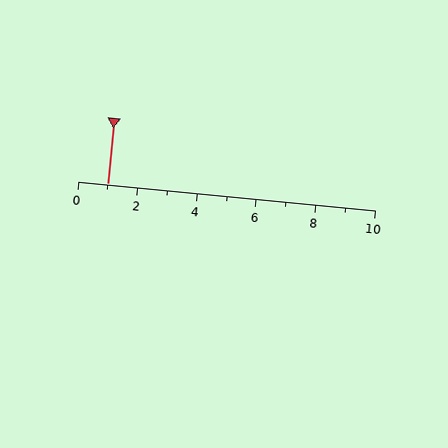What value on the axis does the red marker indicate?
The marker indicates approximately 1.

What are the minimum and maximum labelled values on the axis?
The axis runs from 0 to 10.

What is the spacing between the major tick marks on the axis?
The major ticks are spaced 2 apart.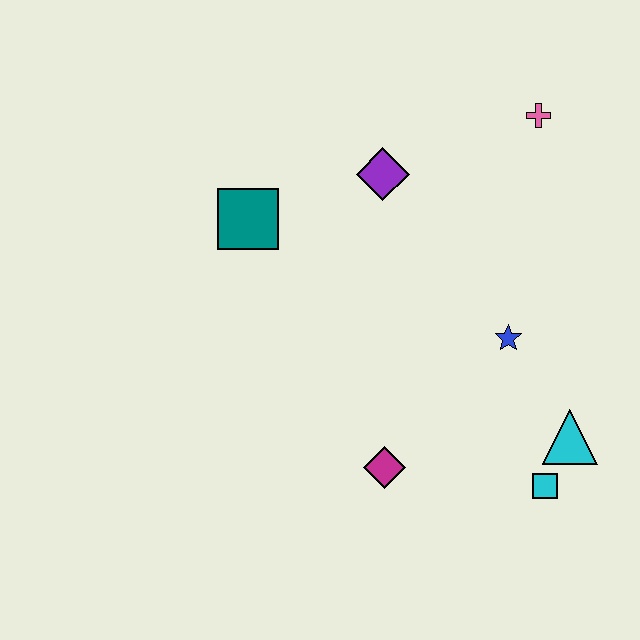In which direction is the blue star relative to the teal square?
The blue star is to the right of the teal square.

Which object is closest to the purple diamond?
The teal square is closest to the purple diamond.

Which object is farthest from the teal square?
The cyan square is farthest from the teal square.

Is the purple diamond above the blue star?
Yes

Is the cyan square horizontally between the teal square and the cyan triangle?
Yes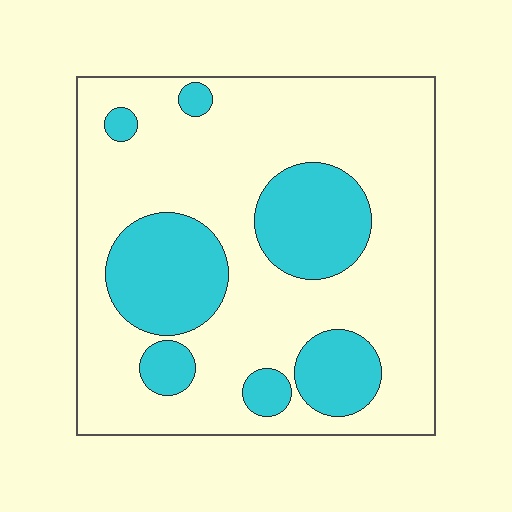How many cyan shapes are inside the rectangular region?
7.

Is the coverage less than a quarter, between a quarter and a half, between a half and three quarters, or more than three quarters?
Between a quarter and a half.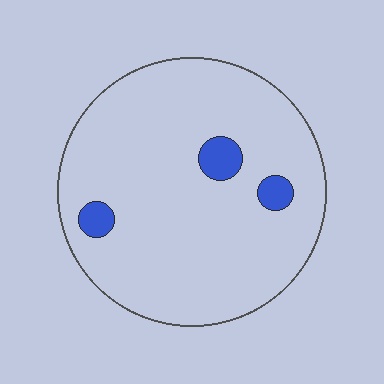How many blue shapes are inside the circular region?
3.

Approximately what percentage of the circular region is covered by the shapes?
Approximately 5%.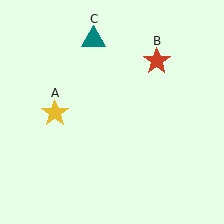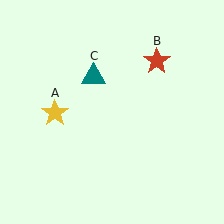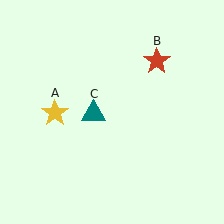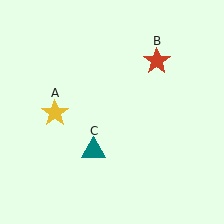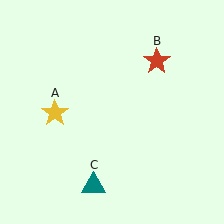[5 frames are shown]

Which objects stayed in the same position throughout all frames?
Yellow star (object A) and red star (object B) remained stationary.